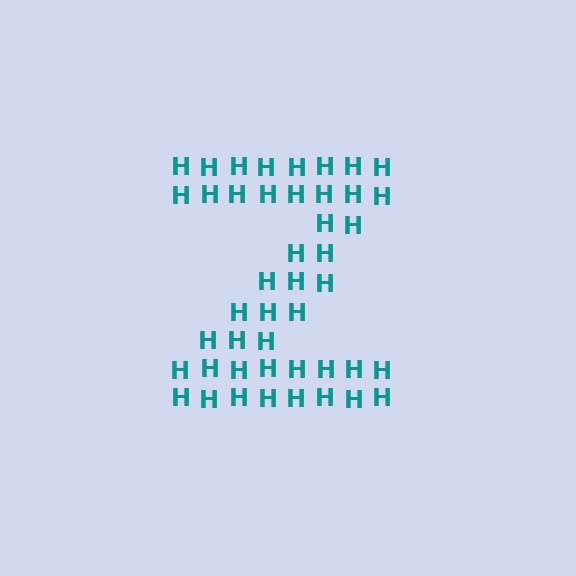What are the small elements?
The small elements are letter H's.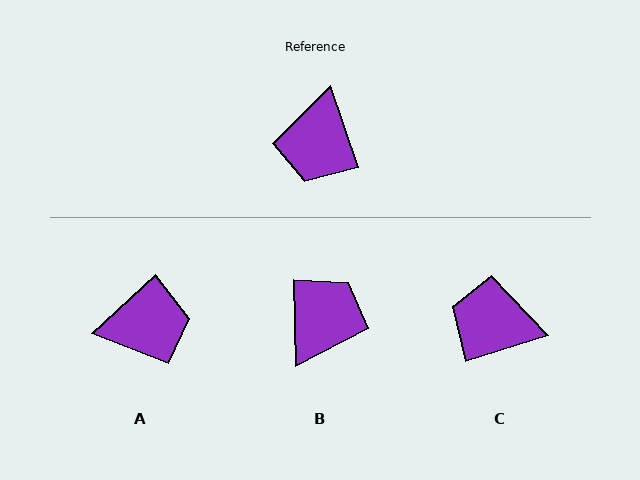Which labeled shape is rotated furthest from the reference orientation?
B, about 163 degrees away.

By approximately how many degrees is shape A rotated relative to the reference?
Approximately 114 degrees counter-clockwise.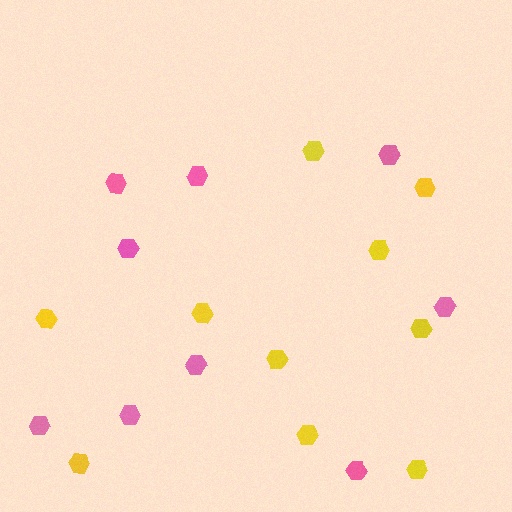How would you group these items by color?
There are 2 groups: one group of yellow hexagons (10) and one group of pink hexagons (9).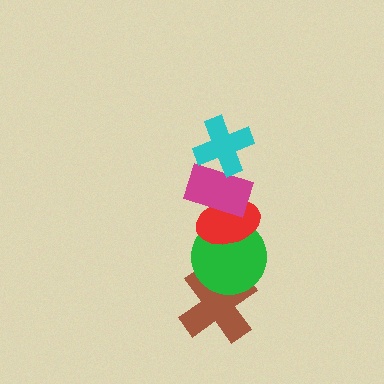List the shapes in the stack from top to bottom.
From top to bottom: the cyan cross, the magenta rectangle, the red ellipse, the green circle, the brown cross.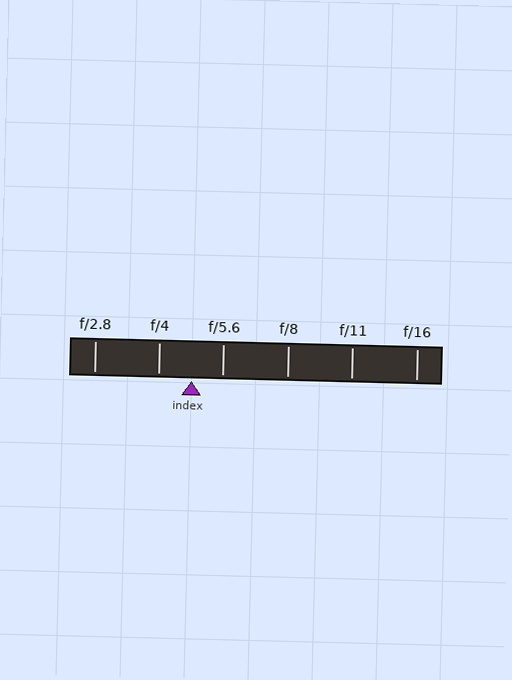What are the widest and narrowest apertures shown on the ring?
The widest aperture shown is f/2.8 and the narrowest is f/16.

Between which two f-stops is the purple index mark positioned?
The index mark is between f/4 and f/5.6.